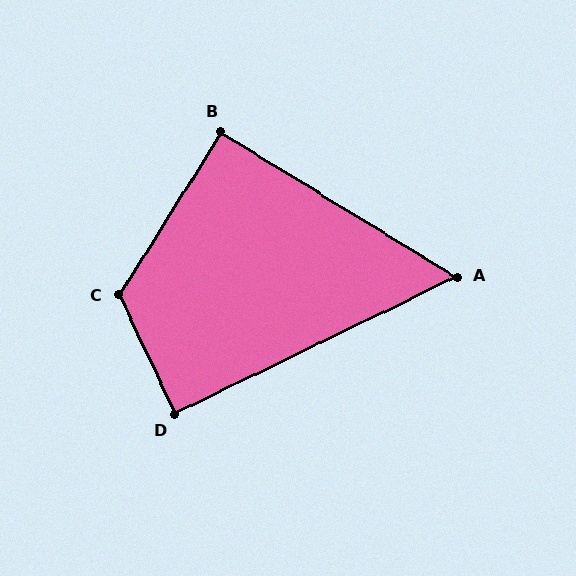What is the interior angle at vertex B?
Approximately 91 degrees (approximately right).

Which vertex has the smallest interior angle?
A, at approximately 57 degrees.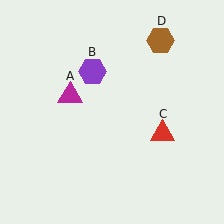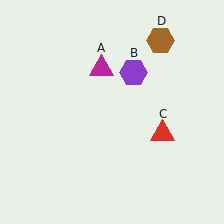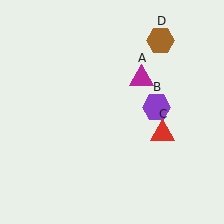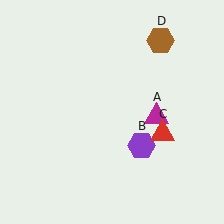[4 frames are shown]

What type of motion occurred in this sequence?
The magenta triangle (object A), purple hexagon (object B) rotated clockwise around the center of the scene.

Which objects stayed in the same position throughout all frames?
Red triangle (object C) and brown hexagon (object D) remained stationary.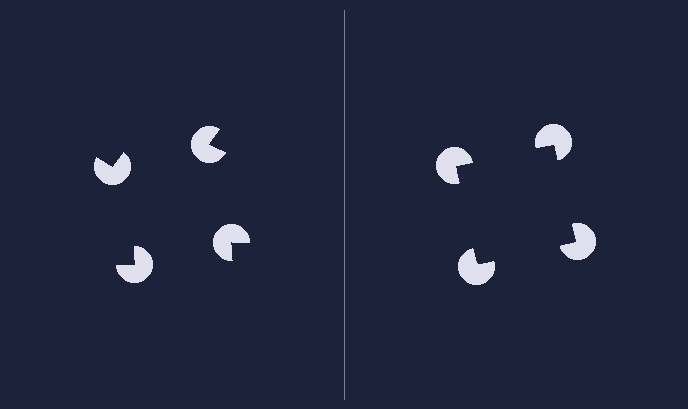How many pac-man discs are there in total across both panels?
8 — 4 on each side.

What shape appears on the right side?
An illusory square.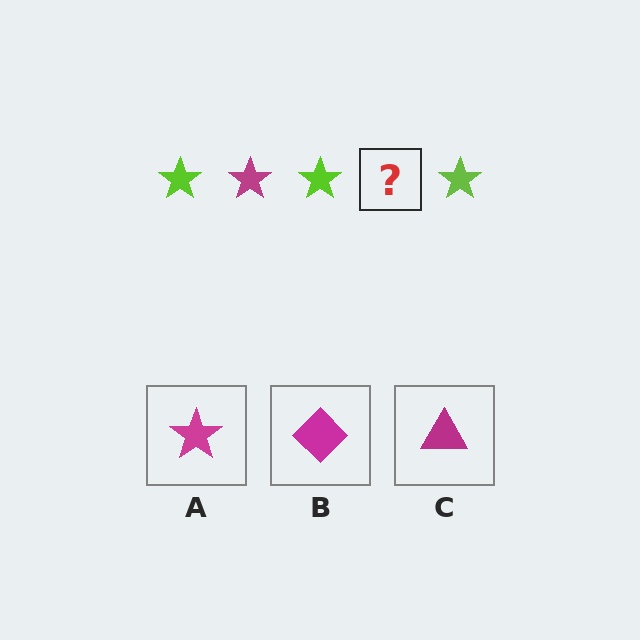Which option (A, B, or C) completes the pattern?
A.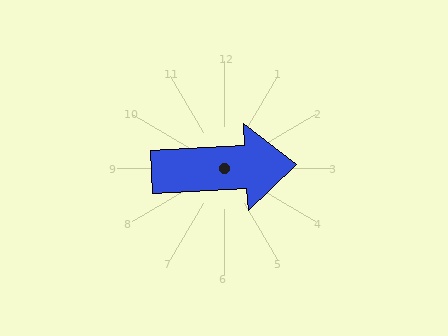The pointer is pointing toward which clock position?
Roughly 3 o'clock.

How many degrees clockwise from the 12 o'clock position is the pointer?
Approximately 87 degrees.